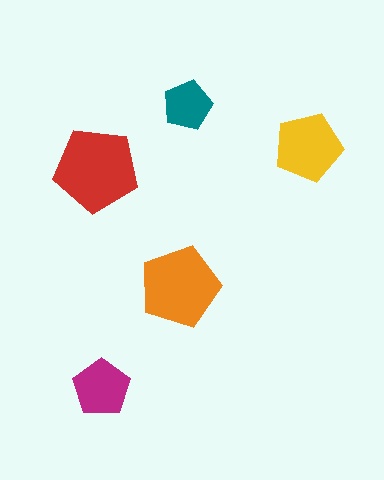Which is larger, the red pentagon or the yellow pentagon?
The red one.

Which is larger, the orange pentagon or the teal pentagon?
The orange one.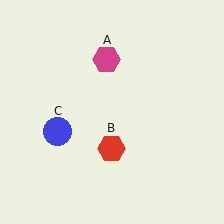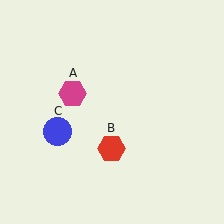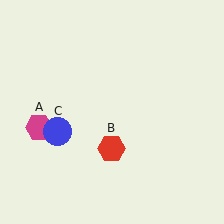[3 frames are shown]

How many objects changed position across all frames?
1 object changed position: magenta hexagon (object A).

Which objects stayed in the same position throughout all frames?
Red hexagon (object B) and blue circle (object C) remained stationary.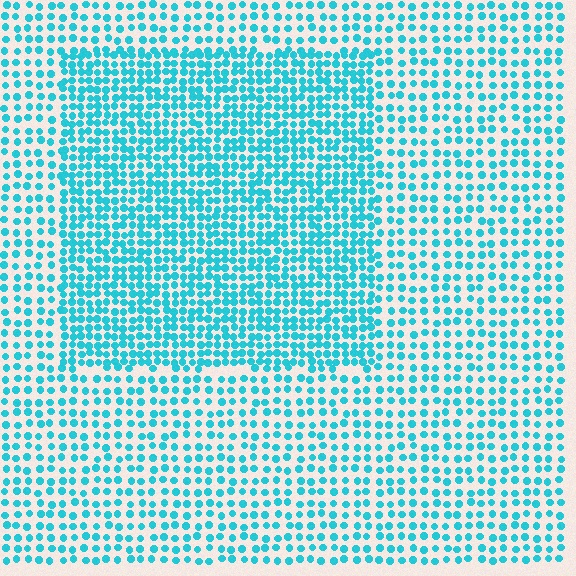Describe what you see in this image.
The image contains small cyan elements arranged at two different densities. A rectangle-shaped region is visible where the elements are more densely packed than the surrounding area.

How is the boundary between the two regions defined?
The boundary is defined by a change in element density (approximately 1.8x ratio). All elements are the same color, size, and shape.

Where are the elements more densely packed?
The elements are more densely packed inside the rectangle boundary.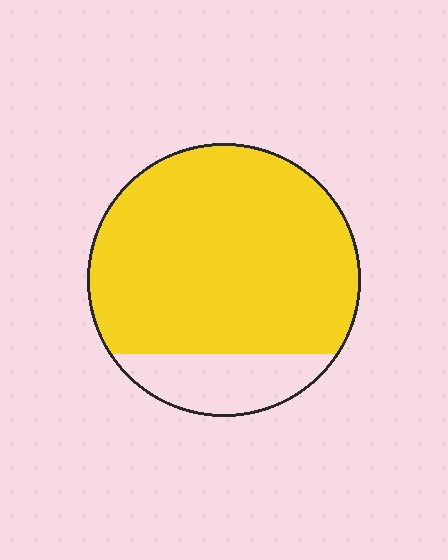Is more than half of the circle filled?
Yes.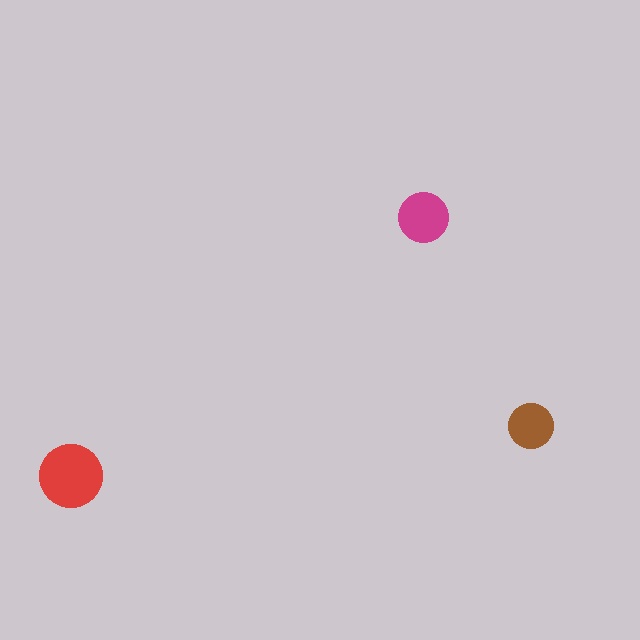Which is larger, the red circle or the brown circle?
The red one.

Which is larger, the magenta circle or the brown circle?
The magenta one.